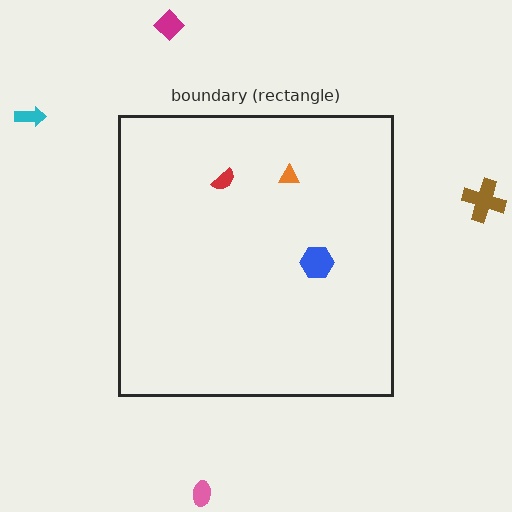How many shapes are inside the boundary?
3 inside, 4 outside.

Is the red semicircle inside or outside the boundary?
Inside.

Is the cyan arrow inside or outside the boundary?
Outside.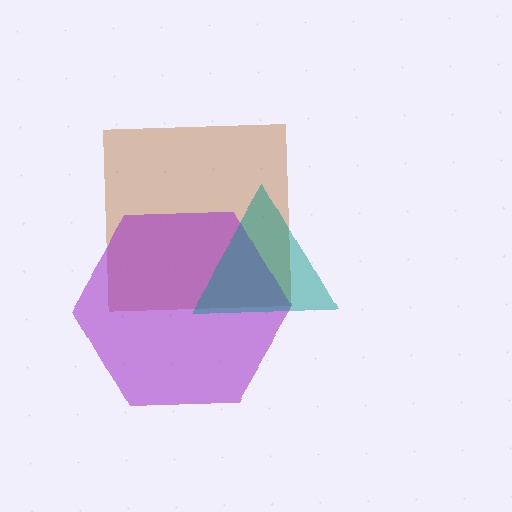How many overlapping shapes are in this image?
There are 3 overlapping shapes in the image.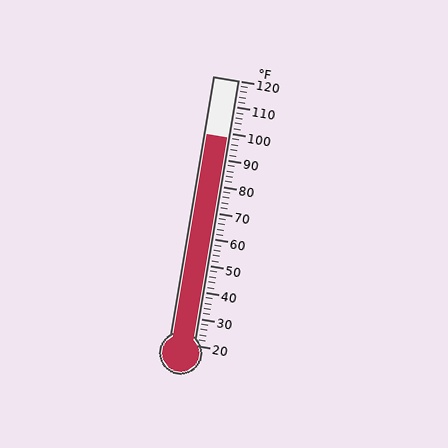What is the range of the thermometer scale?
The thermometer scale ranges from 20°F to 120°F.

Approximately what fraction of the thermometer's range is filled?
The thermometer is filled to approximately 80% of its range.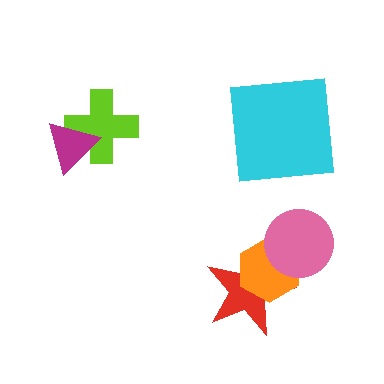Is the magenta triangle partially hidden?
No, no other shape covers it.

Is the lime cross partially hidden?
Yes, it is partially covered by another shape.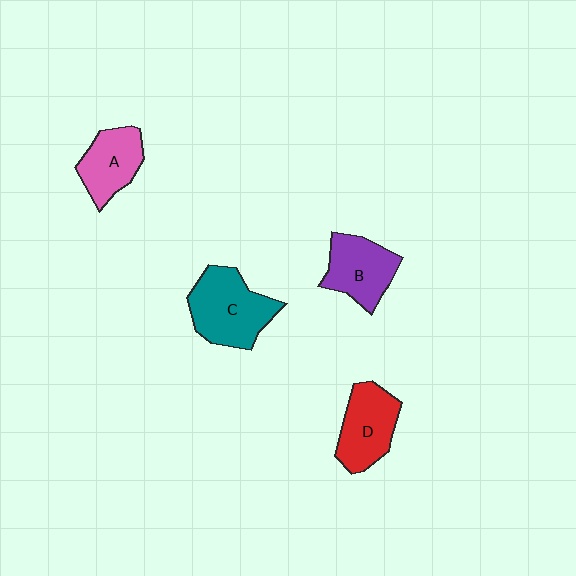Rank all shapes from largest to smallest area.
From largest to smallest: C (teal), D (red), B (purple), A (pink).